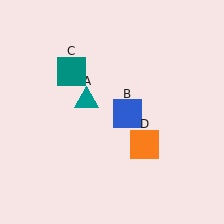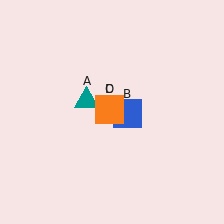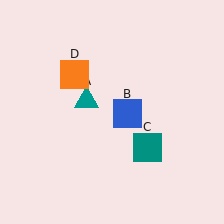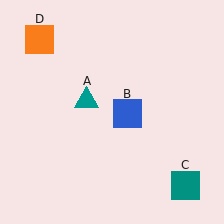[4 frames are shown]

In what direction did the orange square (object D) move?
The orange square (object D) moved up and to the left.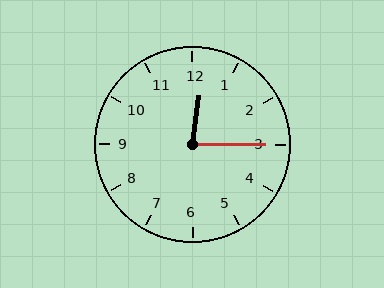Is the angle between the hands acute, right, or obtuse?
It is acute.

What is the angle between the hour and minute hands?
Approximately 82 degrees.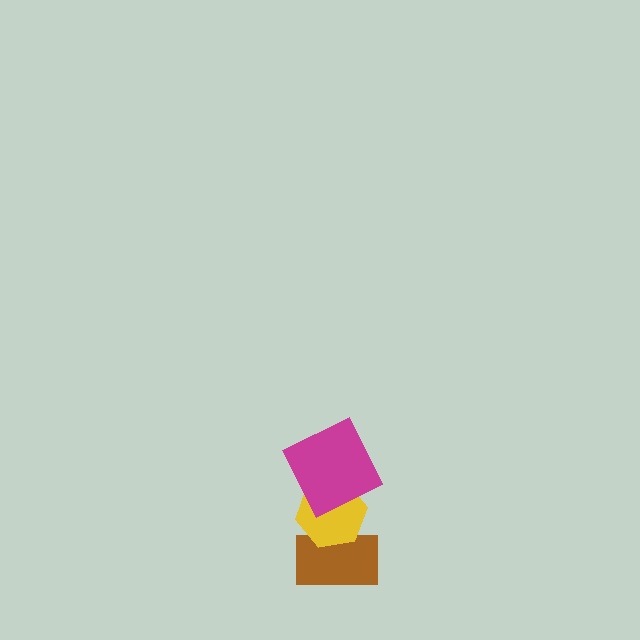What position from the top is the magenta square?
The magenta square is 1st from the top.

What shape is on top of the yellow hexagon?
The magenta square is on top of the yellow hexagon.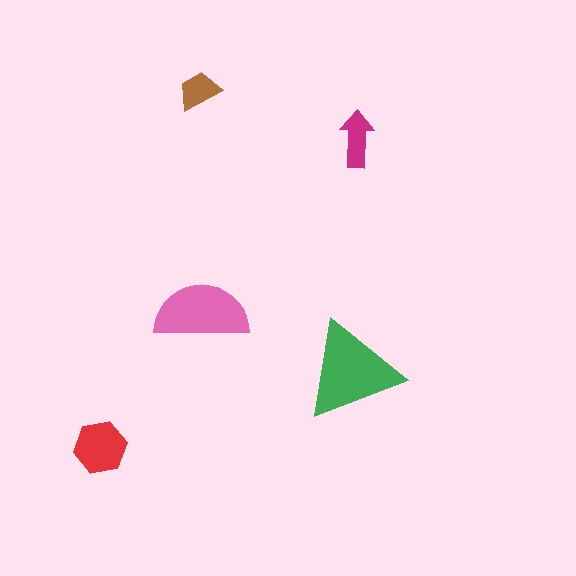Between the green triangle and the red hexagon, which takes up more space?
The green triangle.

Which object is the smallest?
The brown trapezoid.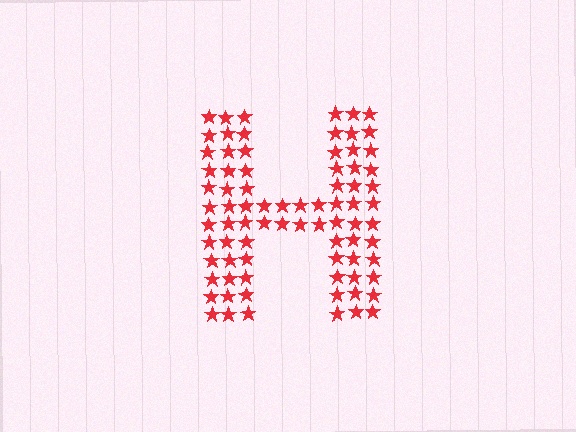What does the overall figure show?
The overall figure shows the letter H.